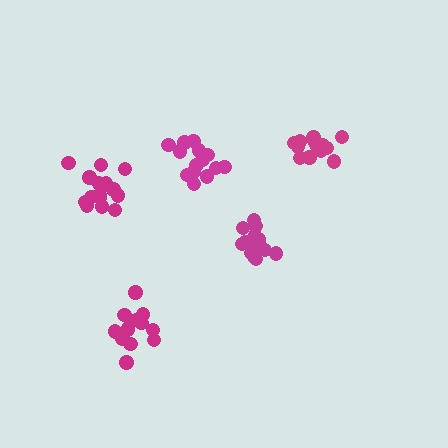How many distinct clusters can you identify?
There are 5 distinct clusters.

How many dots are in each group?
Group 1: 14 dots, Group 2: 14 dots, Group 3: 14 dots, Group 4: 15 dots, Group 5: 14 dots (71 total).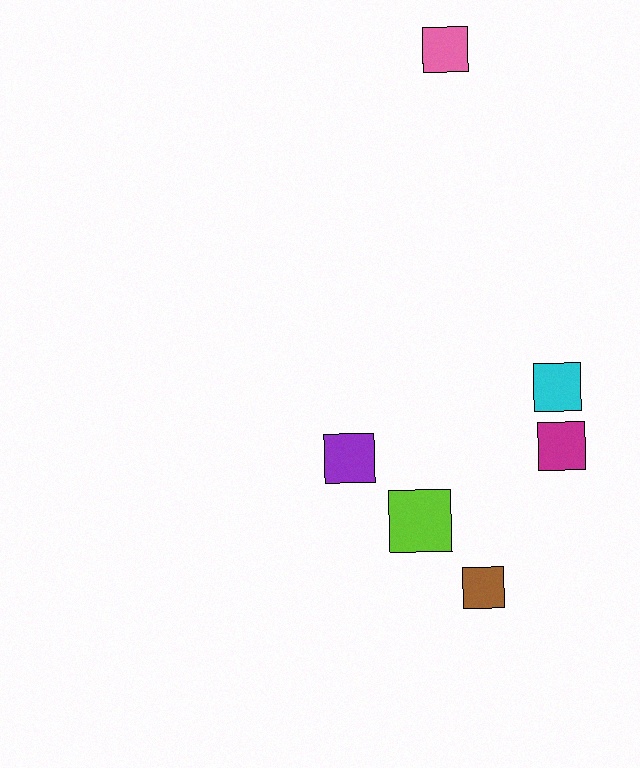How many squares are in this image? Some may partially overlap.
There are 6 squares.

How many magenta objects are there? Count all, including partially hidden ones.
There is 1 magenta object.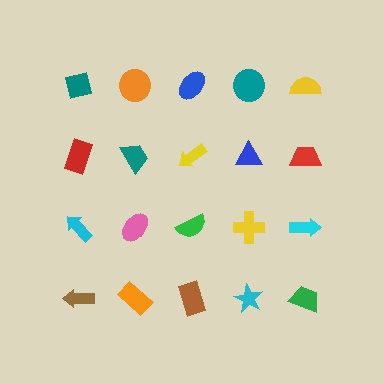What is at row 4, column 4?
A cyan star.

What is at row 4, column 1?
A brown arrow.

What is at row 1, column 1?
A teal square.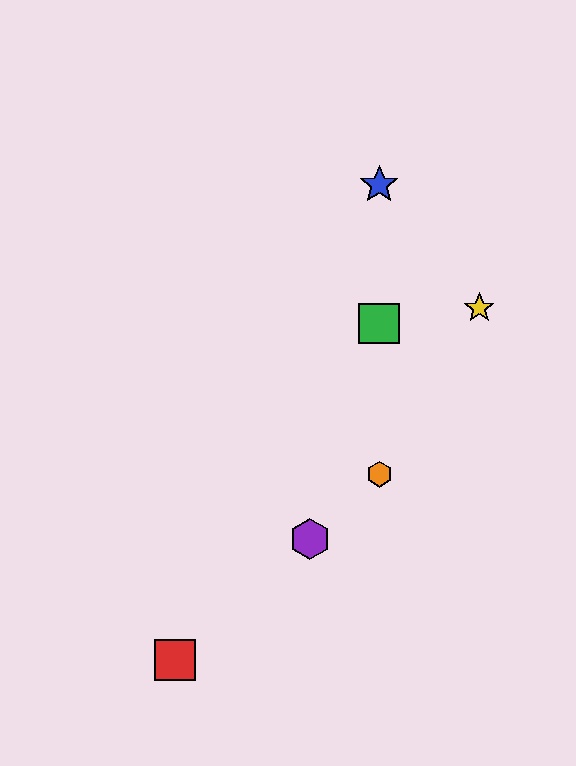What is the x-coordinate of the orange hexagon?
The orange hexagon is at x≈379.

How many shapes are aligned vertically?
3 shapes (the blue star, the green square, the orange hexagon) are aligned vertically.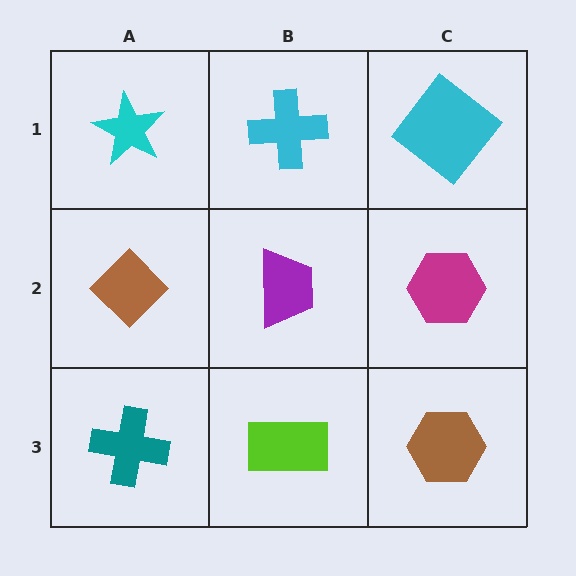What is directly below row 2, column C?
A brown hexagon.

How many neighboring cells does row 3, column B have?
3.